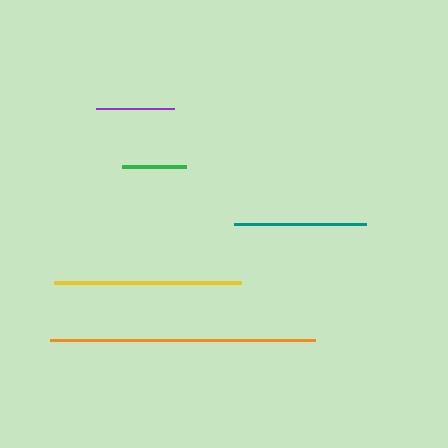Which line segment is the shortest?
The green line is the shortest at approximately 64 pixels.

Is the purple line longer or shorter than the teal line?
The teal line is longer than the purple line.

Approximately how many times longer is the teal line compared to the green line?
The teal line is approximately 2.1 times the length of the green line.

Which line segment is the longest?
The orange line is the longest at approximately 265 pixels.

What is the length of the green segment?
The green segment is approximately 64 pixels long.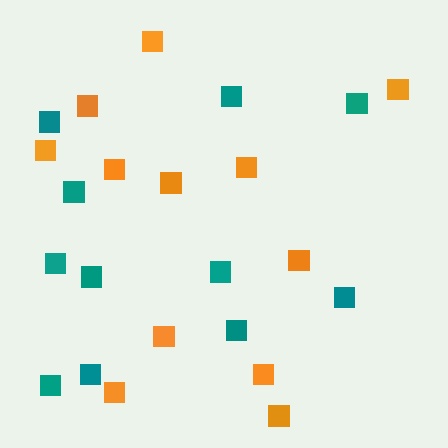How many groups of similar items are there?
There are 2 groups: one group of orange squares (12) and one group of teal squares (11).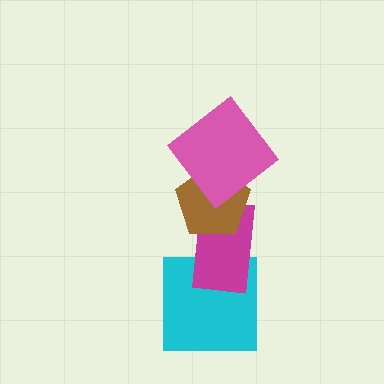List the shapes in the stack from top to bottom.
From top to bottom: the pink diamond, the brown pentagon, the magenta rectangle, the cyan square.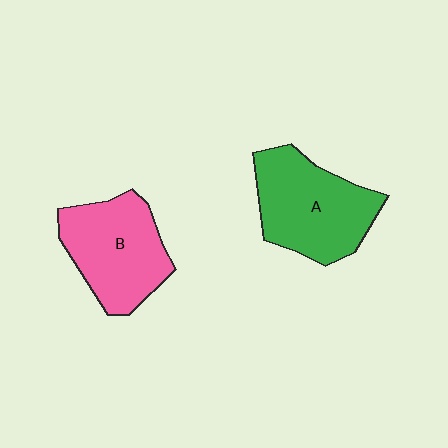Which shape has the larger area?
Shape A (green).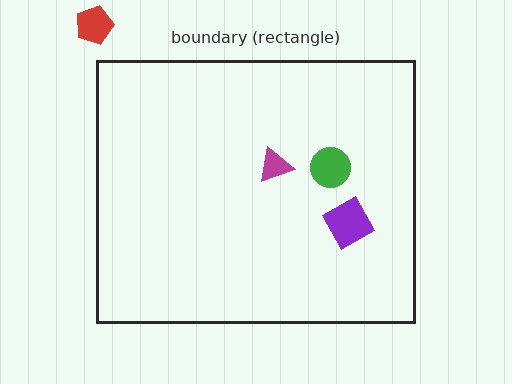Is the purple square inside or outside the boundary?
Inside.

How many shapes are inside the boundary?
3 inside, 1 outside.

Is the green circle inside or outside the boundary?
Inside.